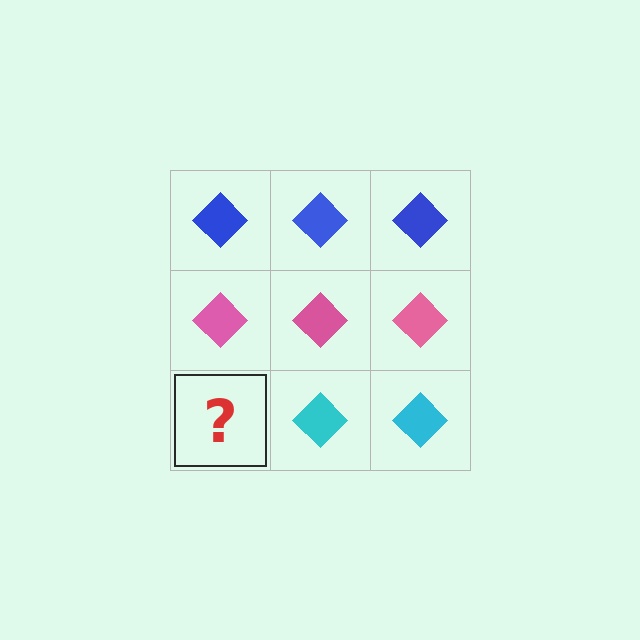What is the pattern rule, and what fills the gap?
The rule is that each row has a consistent color. The gap should be filled with a cyan diamond.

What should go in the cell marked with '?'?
The missing cell should contain a cyan diamond.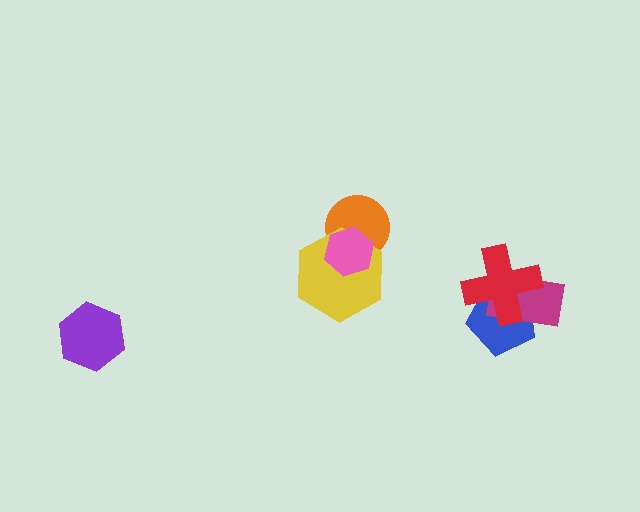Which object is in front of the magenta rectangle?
The red cross is in front of the magenta rectangle.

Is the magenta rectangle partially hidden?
Yes, it is partially covered by another shape.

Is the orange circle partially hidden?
Yes, it is partially covered by another shape.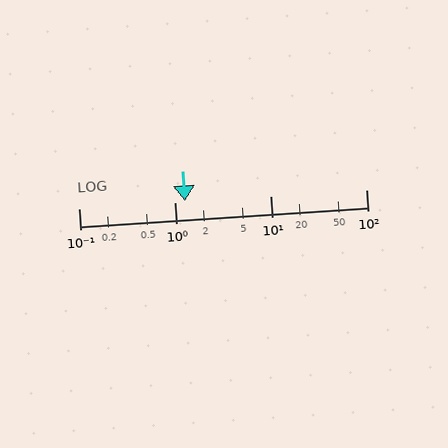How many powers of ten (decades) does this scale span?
The scale spans 3 decades, from 0.1 to 100.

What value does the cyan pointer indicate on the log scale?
The pointer indicates approximately 1.3.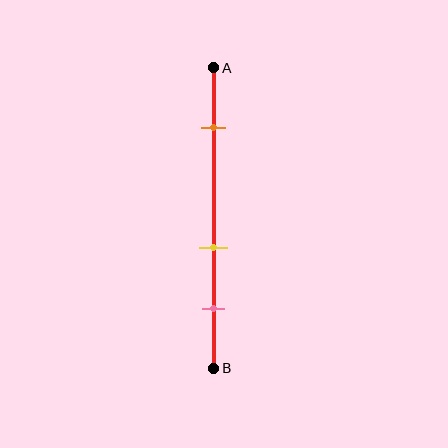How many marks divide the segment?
There are 3 marks dividing the segment.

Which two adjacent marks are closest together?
The yellow and pink marks are the closest adjacent pair.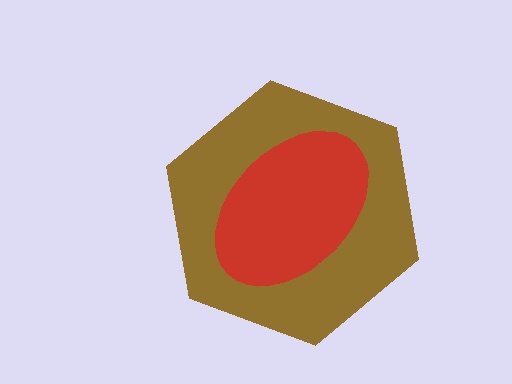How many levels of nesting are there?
2.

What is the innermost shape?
The red ellipse.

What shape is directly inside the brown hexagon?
The red ellipse.